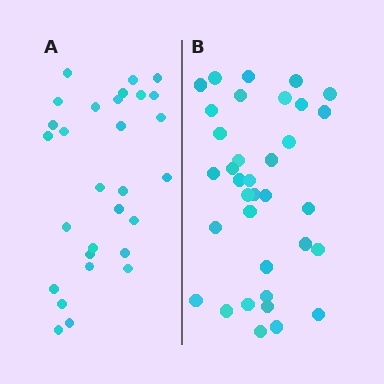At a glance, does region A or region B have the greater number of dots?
Region B (the right region) has more dots.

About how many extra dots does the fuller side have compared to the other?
Region B has about 6 more dots than region A.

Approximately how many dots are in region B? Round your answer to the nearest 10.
About 40 dots. (The exact count is 35, which rounds to 40.)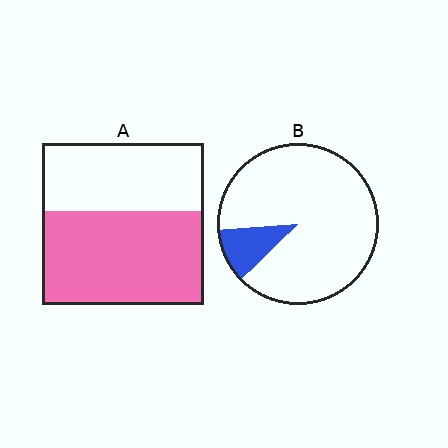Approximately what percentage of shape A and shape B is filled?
A is approximately 60% and B is approximately 10%.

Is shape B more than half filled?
No.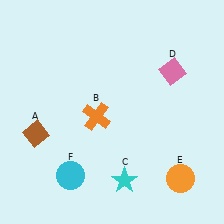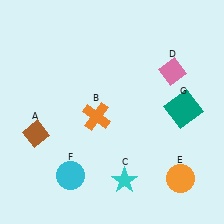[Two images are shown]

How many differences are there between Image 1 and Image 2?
There is 1 difference between the two images.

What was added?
A teal square (G) was added in Image 2.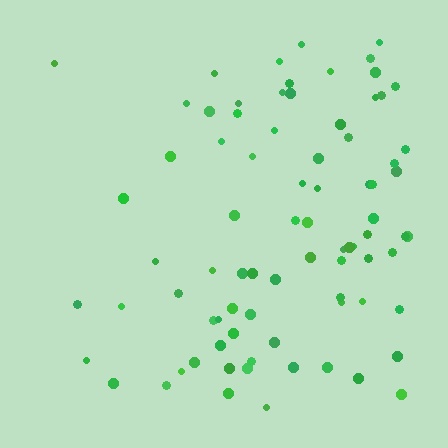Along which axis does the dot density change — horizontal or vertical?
Horizontal.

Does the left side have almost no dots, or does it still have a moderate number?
Still a moderate number, just noticeably fewer than the right.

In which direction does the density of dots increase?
From left to right, with the right side densest.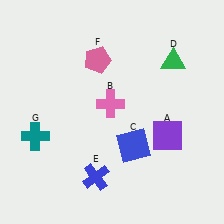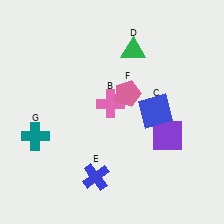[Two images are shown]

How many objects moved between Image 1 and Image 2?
3 objects moved between the two images.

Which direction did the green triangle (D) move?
The green triangle (D) moved left.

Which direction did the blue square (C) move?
The blue square (C) moved up.